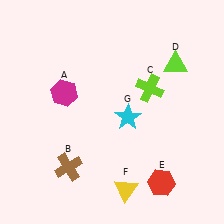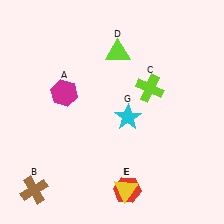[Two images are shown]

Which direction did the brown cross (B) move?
The brown cross (B) moved left.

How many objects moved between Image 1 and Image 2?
3 objects moved between the two images.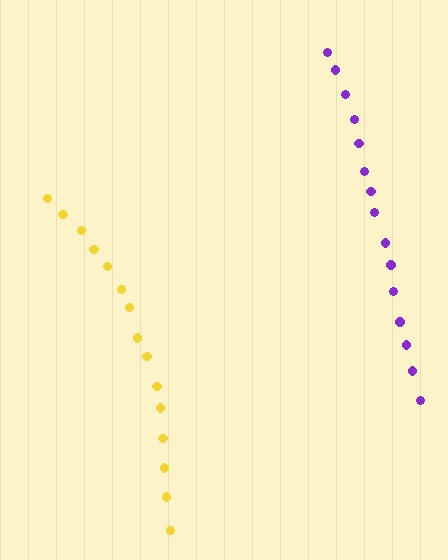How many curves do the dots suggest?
There are 2 distinct paths.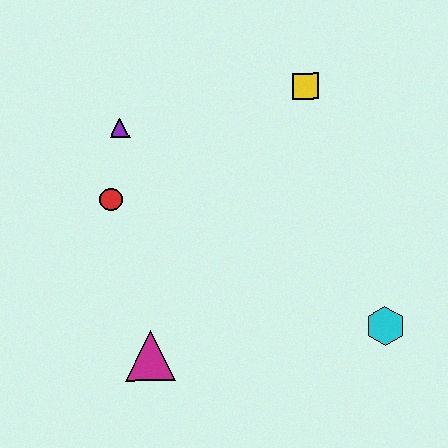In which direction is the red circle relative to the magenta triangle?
The red circle is above the magenta triangle.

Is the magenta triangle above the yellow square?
No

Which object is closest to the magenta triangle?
The red circle is closest to the magenta triangle.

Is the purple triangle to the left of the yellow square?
Yes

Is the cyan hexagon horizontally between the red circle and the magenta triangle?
No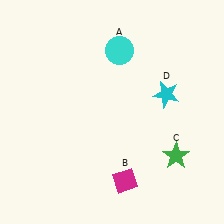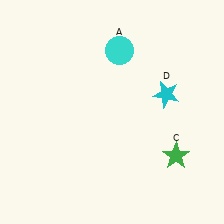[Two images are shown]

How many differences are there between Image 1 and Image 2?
There is 1 difference between the two images.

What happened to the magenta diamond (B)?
The magenta diamond (B) was removed in Image 2. It was in the bottom-right area of Image 1.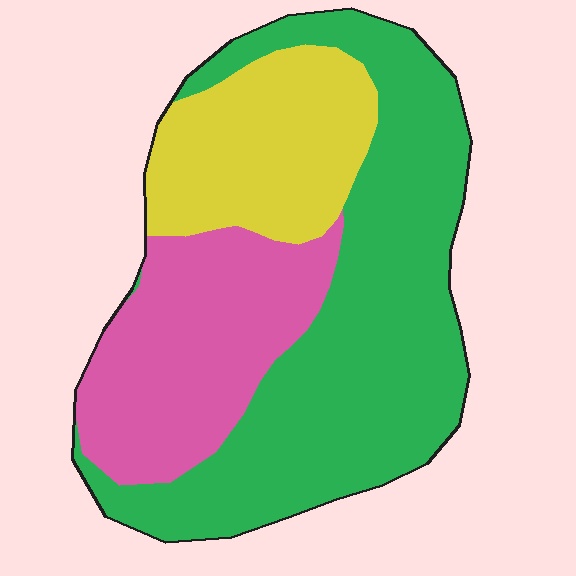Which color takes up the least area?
Yellow, at roughly 20%.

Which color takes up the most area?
Green, at roughly 50%.